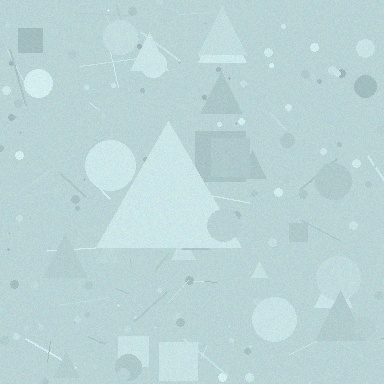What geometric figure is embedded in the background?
A triangle is embedded in the background.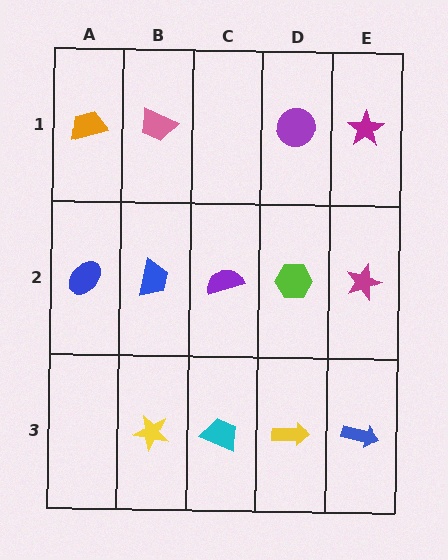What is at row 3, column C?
A cyan trapezoid.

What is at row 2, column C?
A purple semicircle.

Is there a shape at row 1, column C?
No, that cell is empty.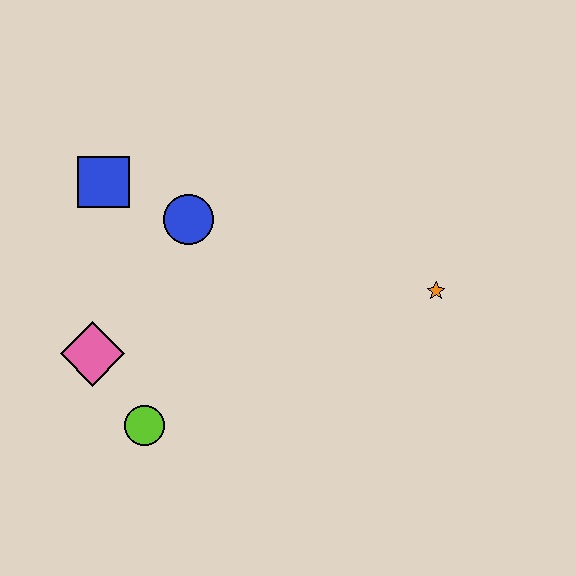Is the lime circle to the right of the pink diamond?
Yes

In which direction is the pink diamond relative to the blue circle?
The pink diamond is below the blue circle.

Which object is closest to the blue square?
The blue circle is closest to the blue square.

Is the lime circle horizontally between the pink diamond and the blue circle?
Yes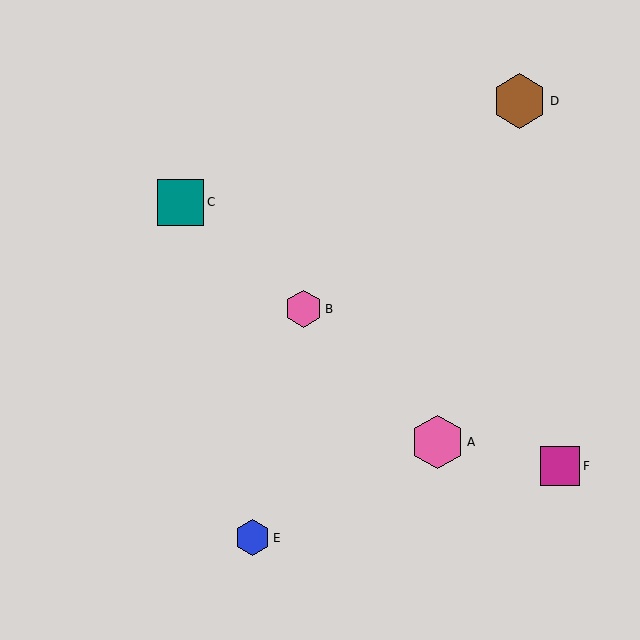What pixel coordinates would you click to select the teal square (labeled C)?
Click at (181, 202) to select the teal square C.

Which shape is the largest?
The brown hexagon (labeled D) is the largest.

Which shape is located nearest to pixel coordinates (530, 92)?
The brown hexagon (labeled D) at (519, 101) is nearest to that location.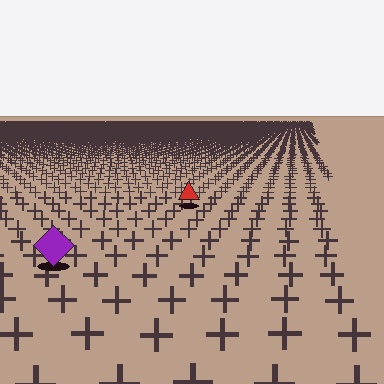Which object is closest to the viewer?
The purple diamond is closest. The texture marks near it are larger and more spread out.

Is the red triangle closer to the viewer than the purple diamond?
No. The purple diamond is closer — you can tell from the texture gradient: the ground texture is coarser near it.